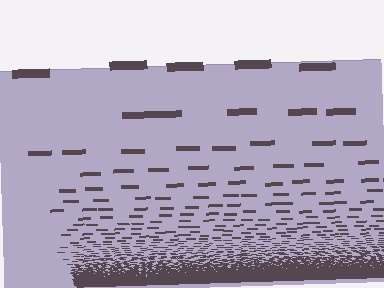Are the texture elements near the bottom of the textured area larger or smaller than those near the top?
Smaller. The gradient is inverted — elements near the bottom are smaller and denser.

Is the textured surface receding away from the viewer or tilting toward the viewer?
The surface appears to tilt toward the viewer. Texture elements get larger and sparser toward the top.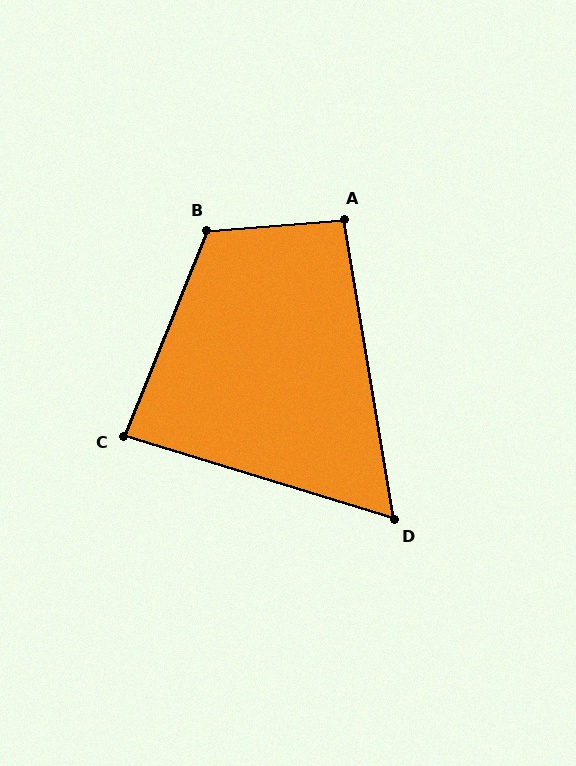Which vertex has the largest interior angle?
B, at approximately 116 degrees.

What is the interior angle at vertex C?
Approximately 85 degrees (approximately right).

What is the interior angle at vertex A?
Approximately 95 degrees (approximately right).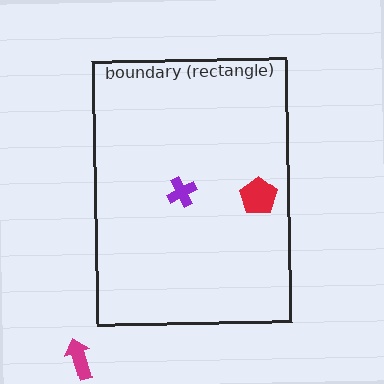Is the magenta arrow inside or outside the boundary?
Outside.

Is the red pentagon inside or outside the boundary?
Inside.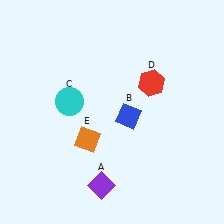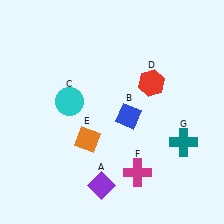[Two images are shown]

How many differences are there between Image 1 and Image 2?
There are 2 differences between the two images.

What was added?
A magenta cross (F), a teal cross (G) were added in Image 2.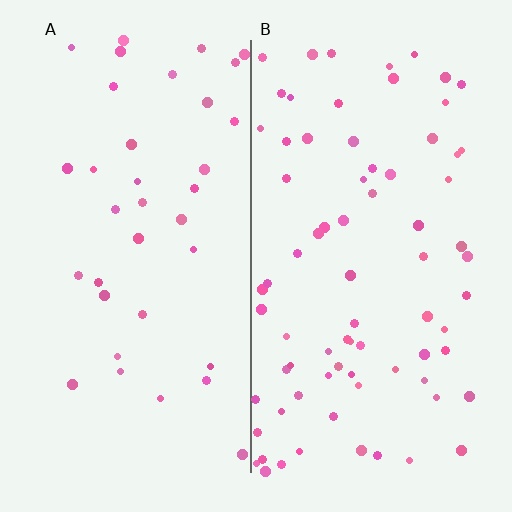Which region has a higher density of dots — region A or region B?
B (the right).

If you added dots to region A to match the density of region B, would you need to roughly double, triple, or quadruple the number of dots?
Approximately double.